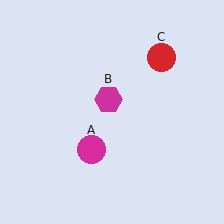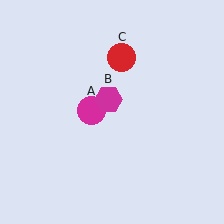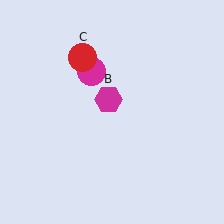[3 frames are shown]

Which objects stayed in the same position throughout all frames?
Magenta hexagon (object B) remained stationary.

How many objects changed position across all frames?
2 objects changed position: magenta circle (object A), red circle (object C).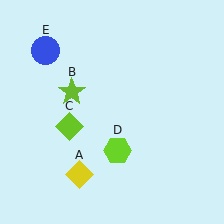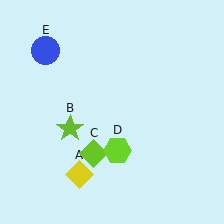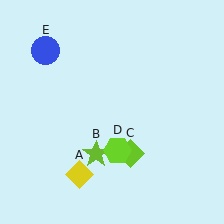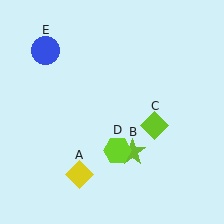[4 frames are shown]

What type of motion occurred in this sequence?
The lime star (object B), lime diamond (object C) rotated counterclockwise around the center of the scene.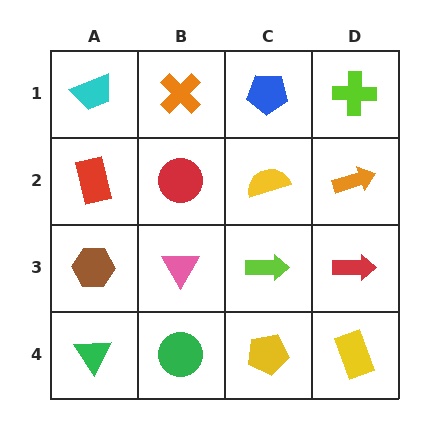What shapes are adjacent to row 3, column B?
A red circle (row 2, column B), a green circle (row 4, column B), a brown hexagon (row 3, column A), a lime arrow (row 3, column C).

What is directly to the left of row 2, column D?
A yellow semicircle.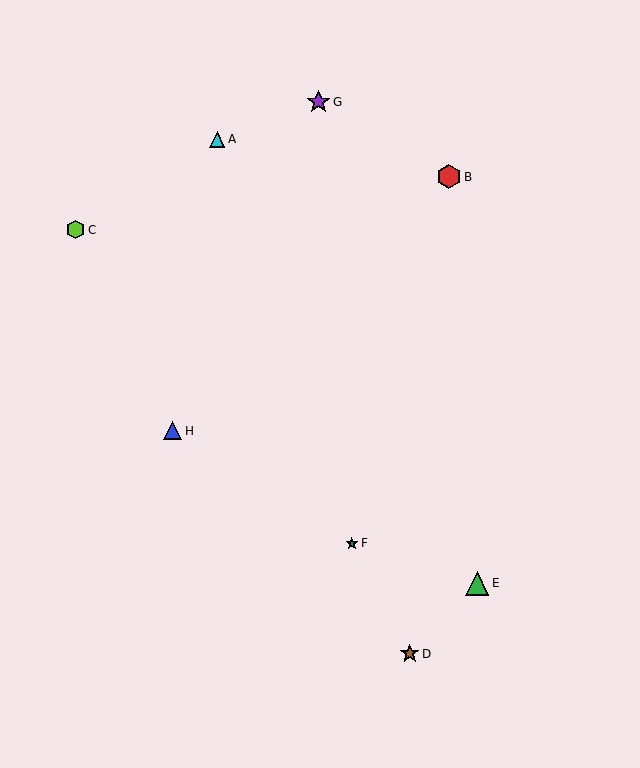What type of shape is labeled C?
Shape C is a lime hexagon.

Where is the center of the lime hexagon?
The center of the lime hexagon is at (76, 230).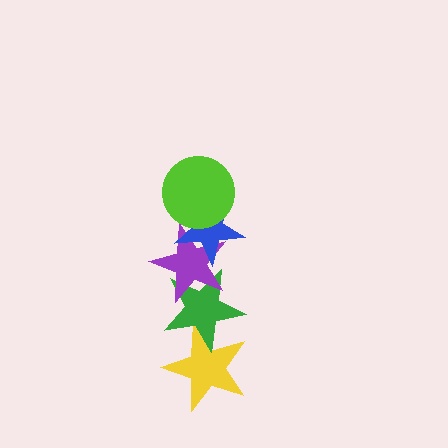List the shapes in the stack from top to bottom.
From top to bottom: the lime circle, the blue star, the purple star, the green star, the yellow star.